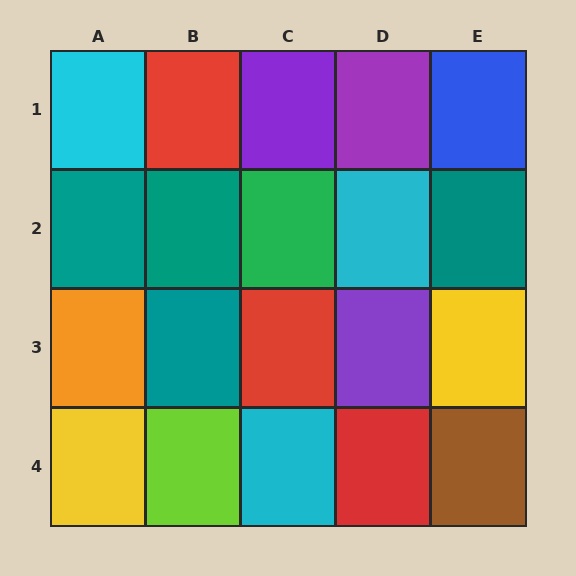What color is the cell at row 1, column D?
Purple.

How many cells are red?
3 cells are red.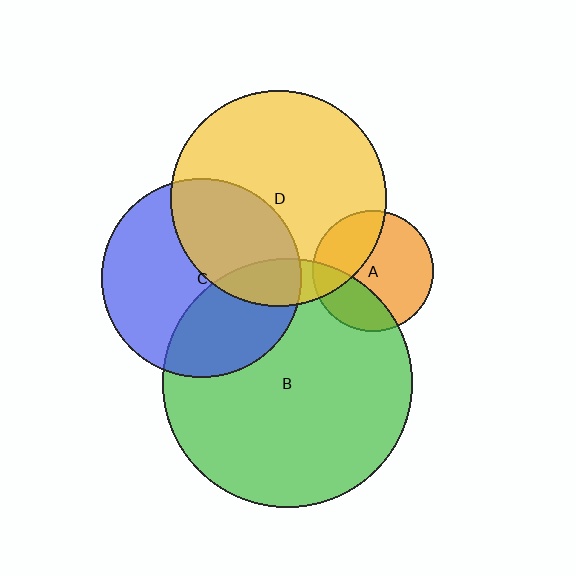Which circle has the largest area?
Circle B (green).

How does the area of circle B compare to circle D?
Approximately 1.3 times.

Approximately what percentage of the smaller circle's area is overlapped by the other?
Approximately 40%.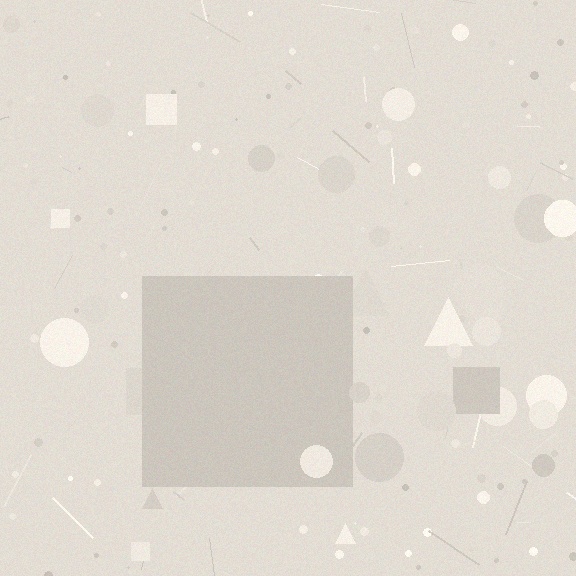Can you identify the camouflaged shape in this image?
The camouflaged shape is a square.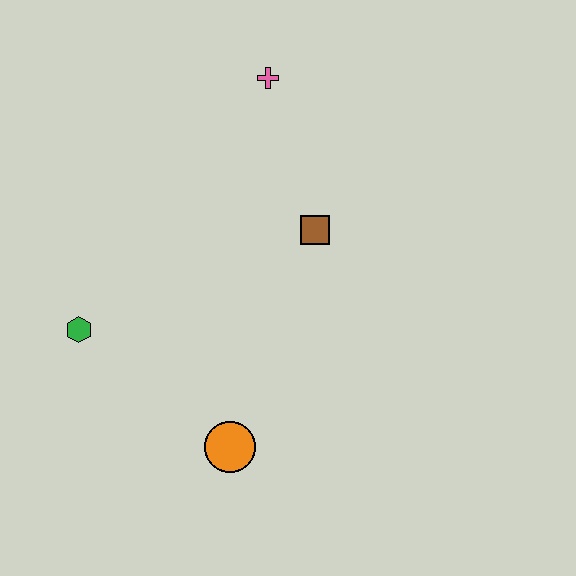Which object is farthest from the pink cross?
The orange circle is farthest from the pink cross.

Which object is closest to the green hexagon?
The orange circle is closest to the green hexagon.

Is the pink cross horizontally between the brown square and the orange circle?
Yes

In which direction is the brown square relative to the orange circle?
The brown square is above the orange circle.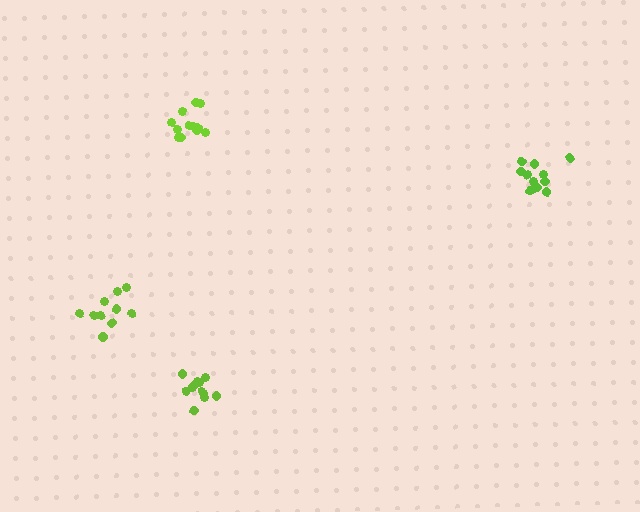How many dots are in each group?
Group 1: 12 dots, Group 2: 10 dots, Group 3: 12 dots, Group 4: 12 dots (46 total).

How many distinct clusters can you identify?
There are 4 distinct clusters.